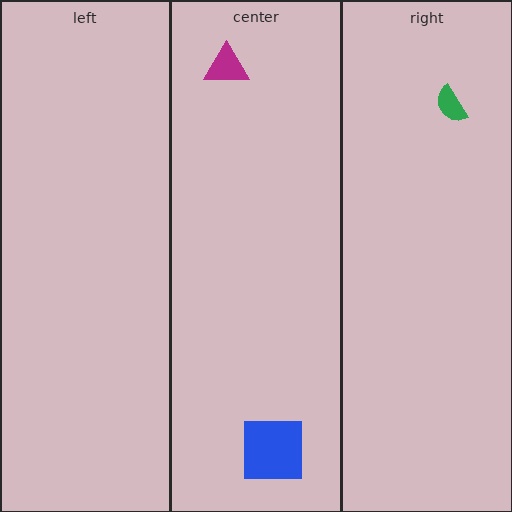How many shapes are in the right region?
1.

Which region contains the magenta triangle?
The center region.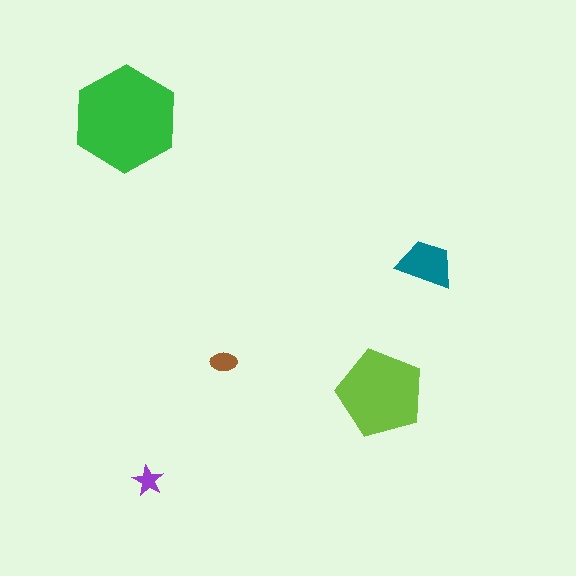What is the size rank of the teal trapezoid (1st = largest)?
3rd.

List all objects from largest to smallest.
The green hexagon, the lime pentagon, the teal trapezoid, the brown ellipse, the purple star.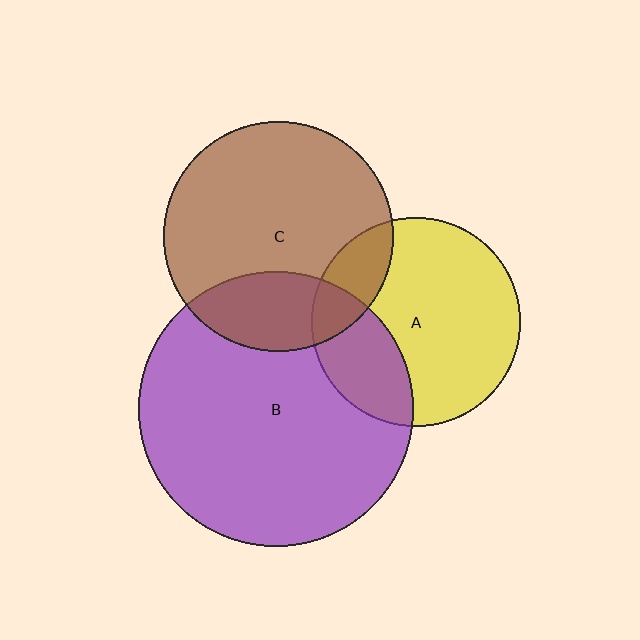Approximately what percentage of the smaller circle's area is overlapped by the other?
Approximately 25%.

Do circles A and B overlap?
Yes.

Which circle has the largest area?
Circle B (purple).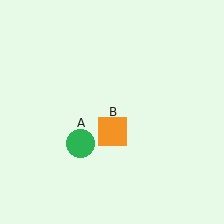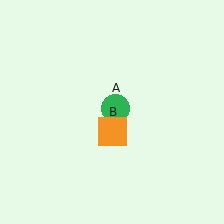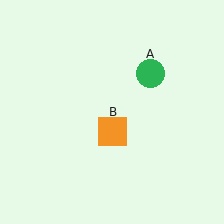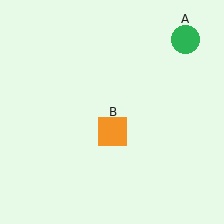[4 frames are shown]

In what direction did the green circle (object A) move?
The green circle (object A) moved up and to the right.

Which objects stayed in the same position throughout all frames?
Orange square (object B) remained stationary.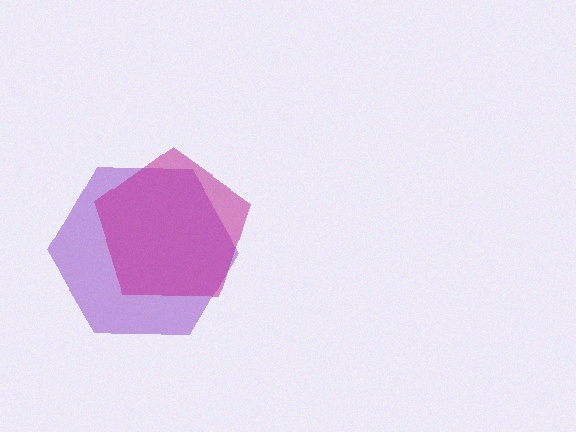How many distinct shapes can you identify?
There are 2 distinct shapes: a purple hexagon, a magenta pentagon.